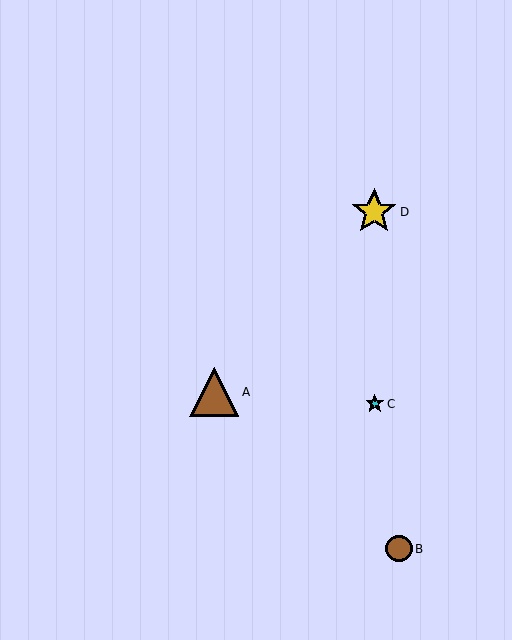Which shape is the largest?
The brown triangle (labeled A) is the largest.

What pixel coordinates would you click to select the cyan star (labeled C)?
Click at (375, 404) to select the cyan star C.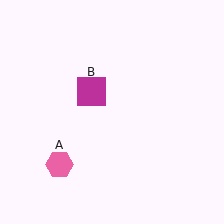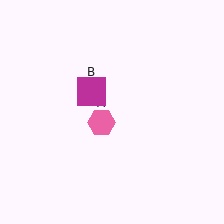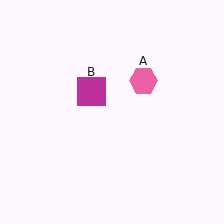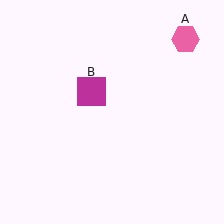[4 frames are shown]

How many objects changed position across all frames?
1 object changed position: pink hexagon (object A).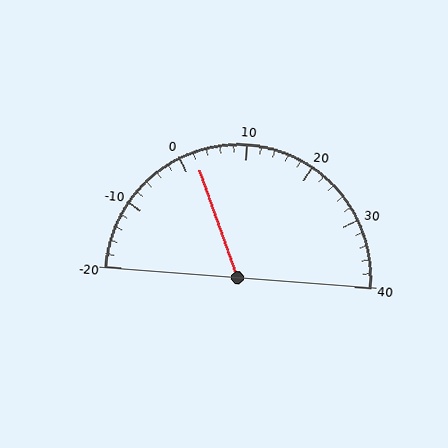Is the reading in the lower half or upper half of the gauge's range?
The reading is in the lower half of the range (-20 to 40).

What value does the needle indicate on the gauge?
The needle indicates approximately 2.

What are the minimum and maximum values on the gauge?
The gauge ranges from -20 to 40.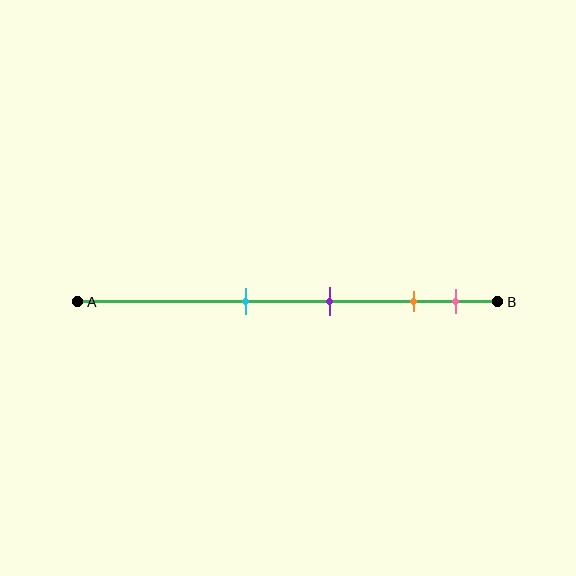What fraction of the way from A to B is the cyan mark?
The cyan mark is approximately 40% (0.4) of the way from A to B.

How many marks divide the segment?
There are 4 marks dividing the segment.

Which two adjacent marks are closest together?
The orange and pink marks are the closest adjacent pair.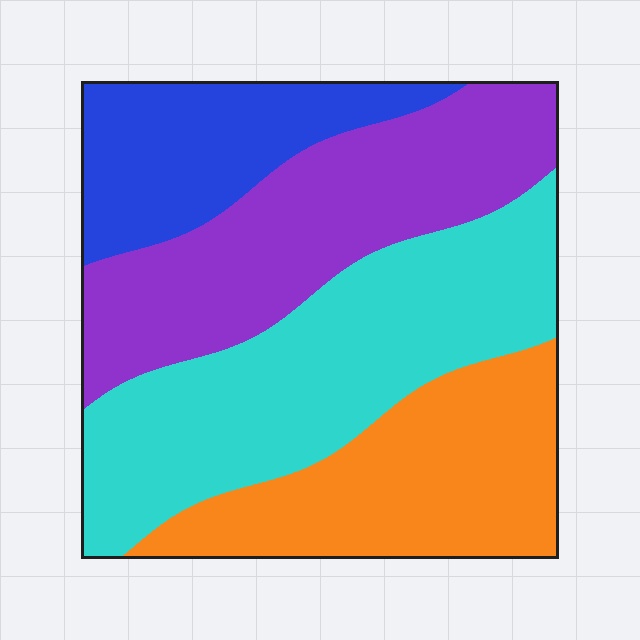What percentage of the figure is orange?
Orange covers about 25% of the figure.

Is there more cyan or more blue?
Cyan.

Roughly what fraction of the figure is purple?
Purple covers around 30% of the figure.